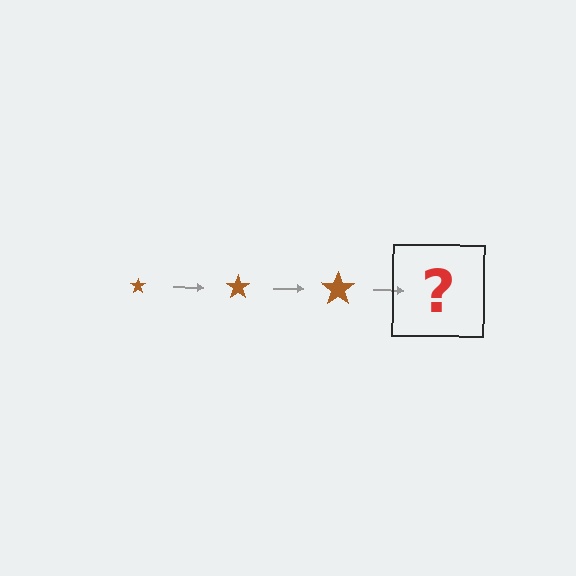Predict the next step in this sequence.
The next step is a brown star, larger than the previous one.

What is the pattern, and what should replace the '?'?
The pattern is that the star gets progressively larger each step. The '?' should be a brown star, larger than the previous one.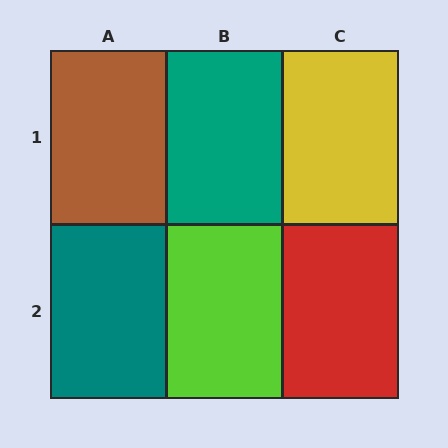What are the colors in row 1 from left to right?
Brown, teal, yellow.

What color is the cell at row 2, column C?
Red.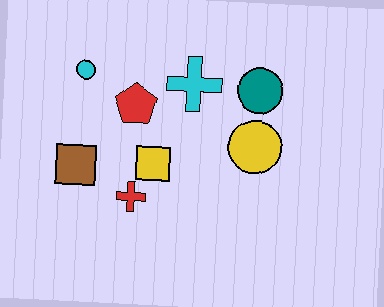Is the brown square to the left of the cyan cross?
Yes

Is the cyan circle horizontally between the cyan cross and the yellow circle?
No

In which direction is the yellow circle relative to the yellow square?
The yellow circle is to the right of the yellow square.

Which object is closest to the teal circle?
The yellow circle is closest to the teal circle.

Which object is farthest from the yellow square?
The teal circle is farthest from the yellow square.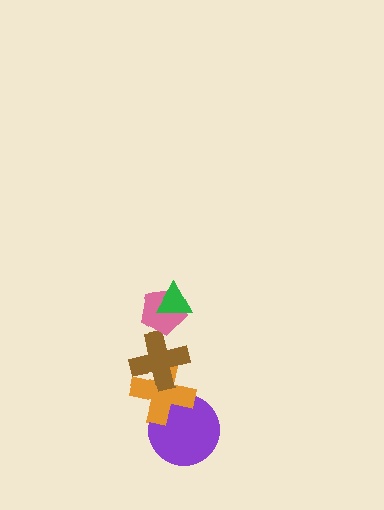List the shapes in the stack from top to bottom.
From top to bottom: the green triangle, the pink pentagon, the brown cross, the orange cross, the purple circle.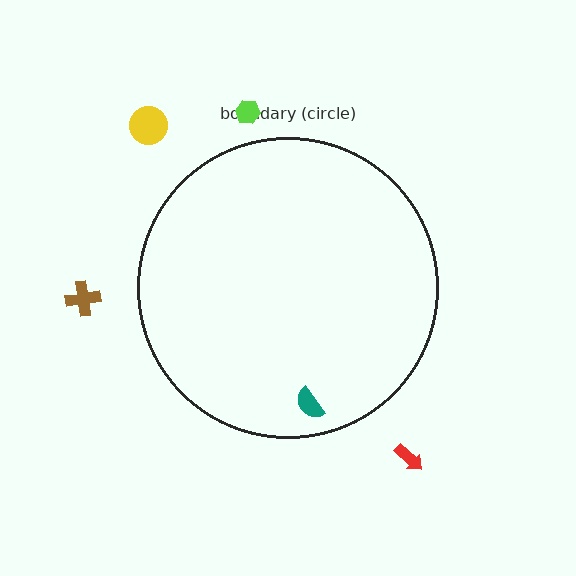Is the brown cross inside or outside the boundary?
Outside.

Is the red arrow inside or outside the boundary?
Outside.